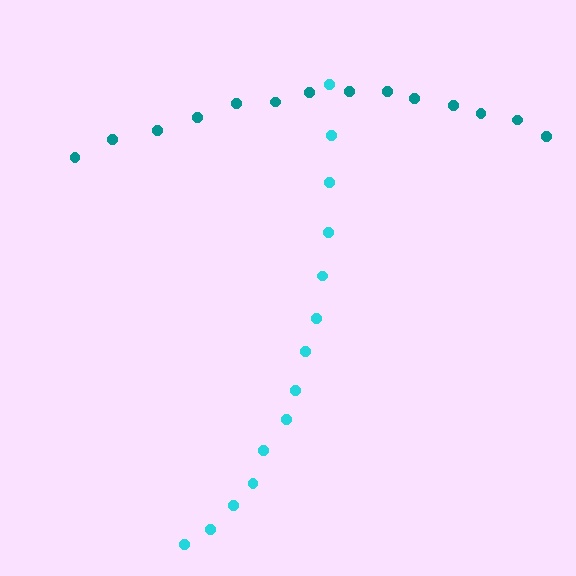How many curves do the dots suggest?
There are 2 distinct paths.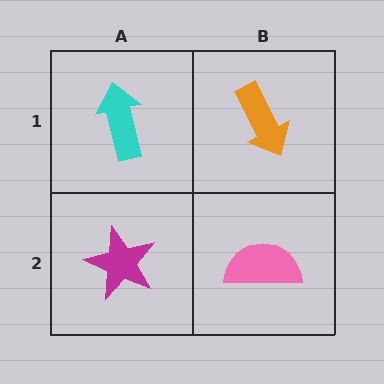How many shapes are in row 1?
2 shapes.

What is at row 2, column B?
A pink semicircle.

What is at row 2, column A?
A magenta star.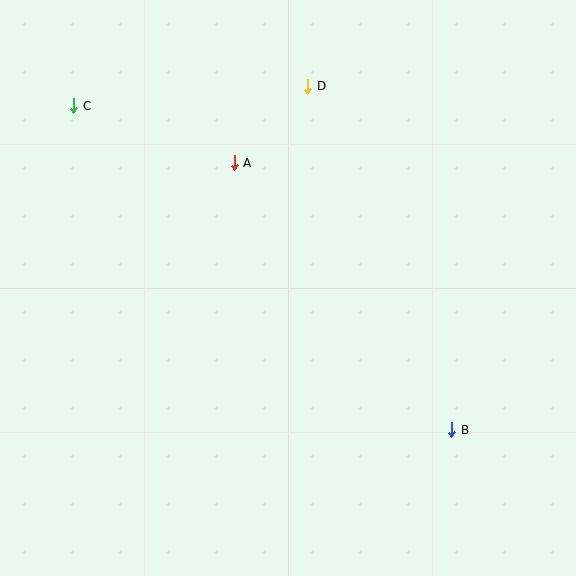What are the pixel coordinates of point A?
Point A is at (234, 163).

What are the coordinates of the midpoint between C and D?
The midpoint between C and D is at (191, 96).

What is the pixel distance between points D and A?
The distance between D and A is 106 pixels.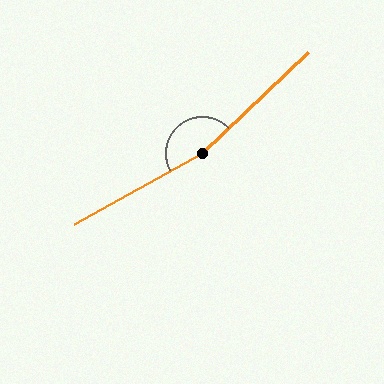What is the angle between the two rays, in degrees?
Approximately 165 degrees.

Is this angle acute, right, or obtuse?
It is obtuse.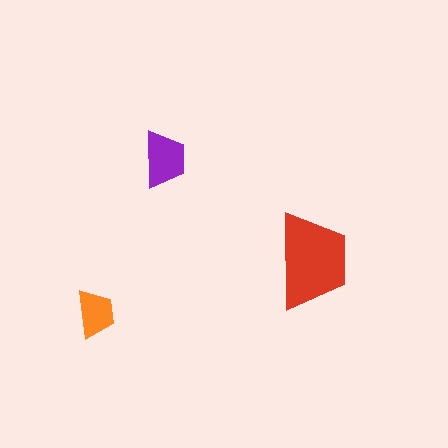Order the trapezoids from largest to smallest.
the red one, the purple one, the orange one.